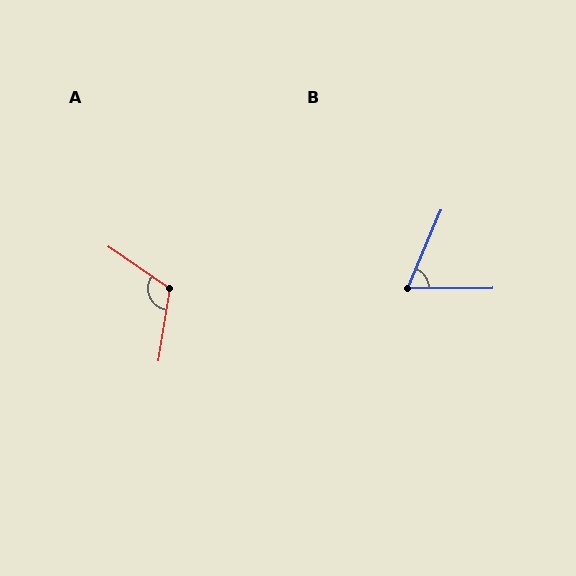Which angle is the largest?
A, at approximately 116 degrees.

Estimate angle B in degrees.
Approximately 67 degrees.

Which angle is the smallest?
B, at approximately 67 degrees.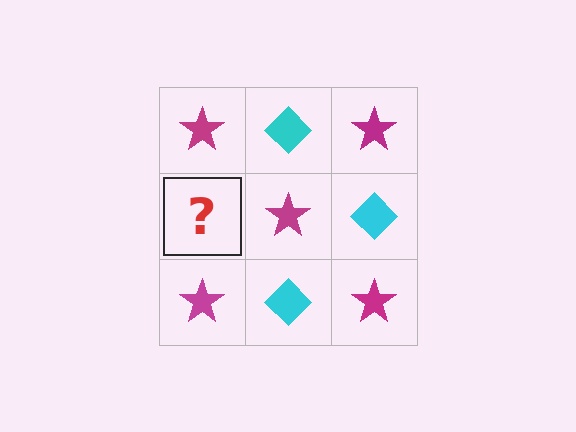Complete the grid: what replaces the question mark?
The question mark should be replaced with a cyan diamond.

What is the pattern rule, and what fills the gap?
The rule is that it alternates magenta star and cyan diamond in a checkerboard pattern. The gap should be filled with a cyan diamond.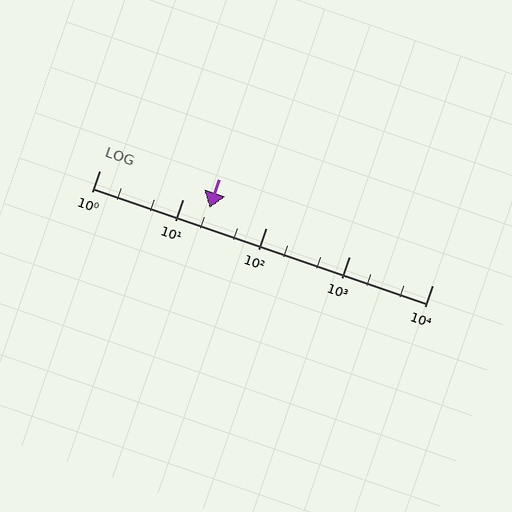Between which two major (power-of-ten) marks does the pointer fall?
The pointer is between 10 and 100.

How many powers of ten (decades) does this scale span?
The scale spans 4 decades, from 1 to 10000.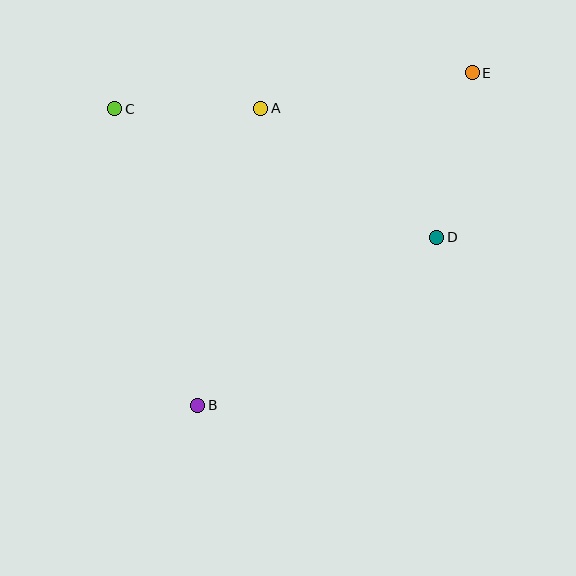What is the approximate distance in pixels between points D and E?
The distance between D and E is approximately 168 pixels.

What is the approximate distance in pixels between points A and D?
The distance between A and D is approximately 218 pixels.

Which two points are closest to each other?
Points A and C are closest to each other.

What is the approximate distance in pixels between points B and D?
The distance between B and D is approximately 292 pixels.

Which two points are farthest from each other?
Points B and E are farthest from each other.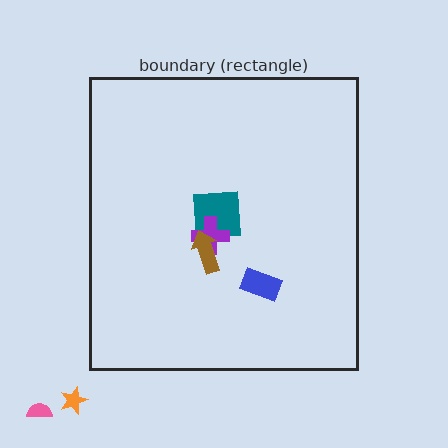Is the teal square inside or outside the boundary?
Inside.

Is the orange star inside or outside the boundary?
Outside.